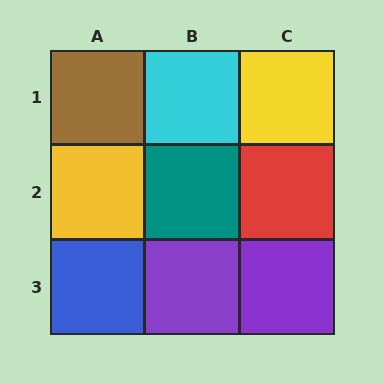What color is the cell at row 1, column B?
Cyan.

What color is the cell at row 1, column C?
Yellow.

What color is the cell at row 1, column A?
Brown.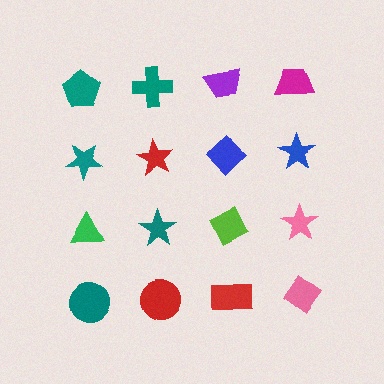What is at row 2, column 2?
A red star.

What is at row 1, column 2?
A teal cross.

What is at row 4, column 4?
A pink diamond.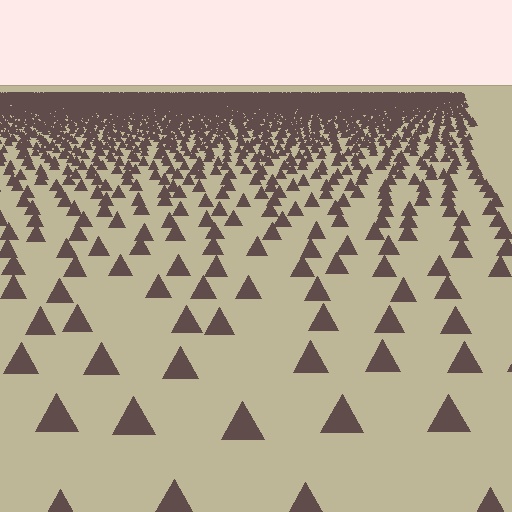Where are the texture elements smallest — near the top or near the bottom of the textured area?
Near the top.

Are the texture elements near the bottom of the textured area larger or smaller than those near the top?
Larger. Near the bottom, elements are closer to the viewer and appear at a bigger on-screen size.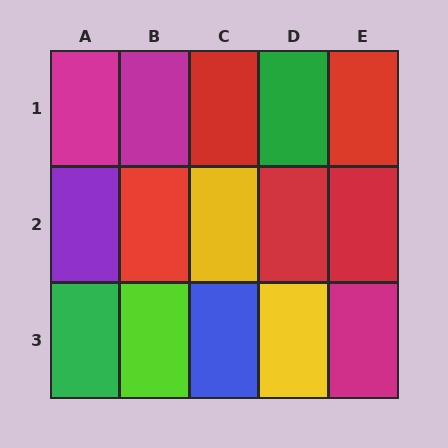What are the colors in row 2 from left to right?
Purple, red, yellow, red, red.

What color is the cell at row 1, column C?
Red.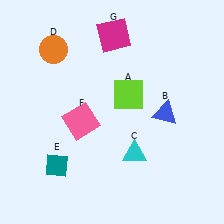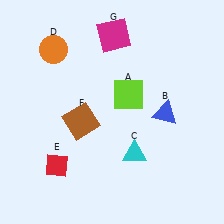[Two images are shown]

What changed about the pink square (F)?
In Image 1, F is pink. In Image 2, it changed to brown.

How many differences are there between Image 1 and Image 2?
There are 2 differences between the two images.